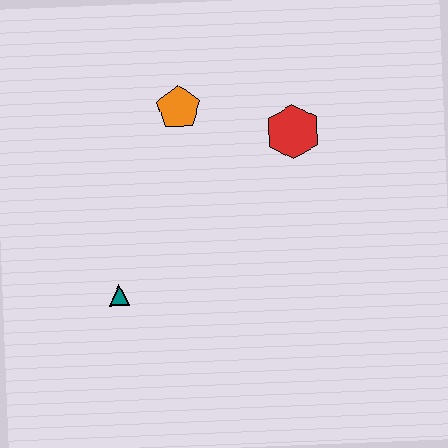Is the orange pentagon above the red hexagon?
Yes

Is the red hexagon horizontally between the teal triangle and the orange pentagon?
No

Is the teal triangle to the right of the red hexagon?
No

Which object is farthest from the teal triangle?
The red hexagon is farthest from the teal triangle.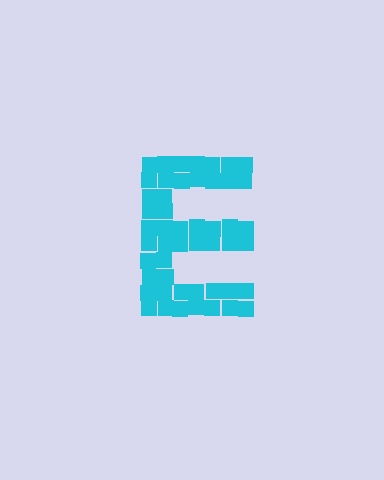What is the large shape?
The large shape is the letter E.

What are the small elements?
The small elements are squares.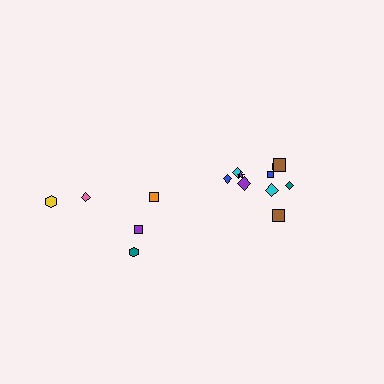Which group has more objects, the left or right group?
The right group.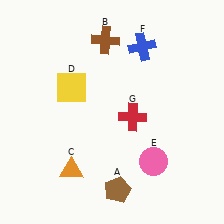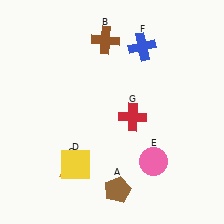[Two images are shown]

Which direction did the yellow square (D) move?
The yellow square (D) moved down.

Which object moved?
The yellow square (D) moved down.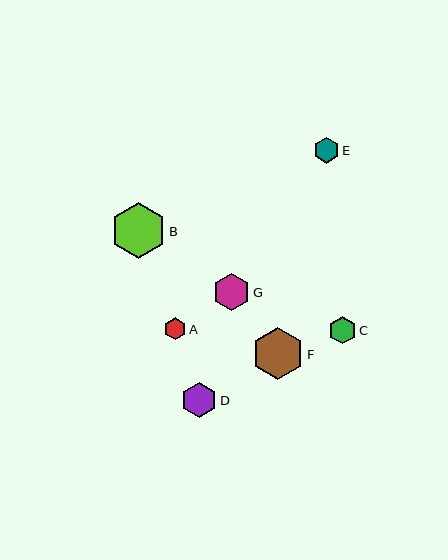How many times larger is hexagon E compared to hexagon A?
Hexagon E is approximately 1.2 times the size of hexagon A.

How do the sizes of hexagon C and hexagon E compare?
Hexagon C and hexagon E are approximately the same size.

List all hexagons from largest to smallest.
From largest to smallest: B, F, G, D, C, E, A.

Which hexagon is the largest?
Hexagon B is the largest with a size of approximately 55 pixels.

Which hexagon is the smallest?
Hexagon A is the smallest with a size of approximately 22 pixels.